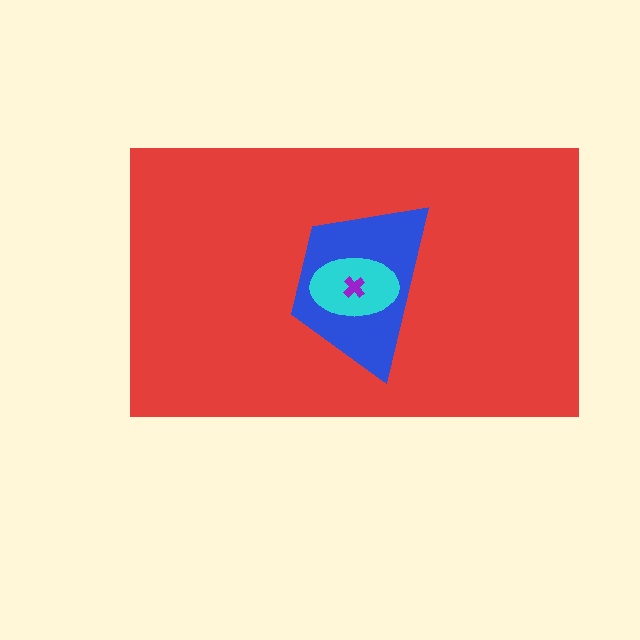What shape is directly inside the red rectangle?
The blue trapezoid.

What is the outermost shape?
The red rectangle.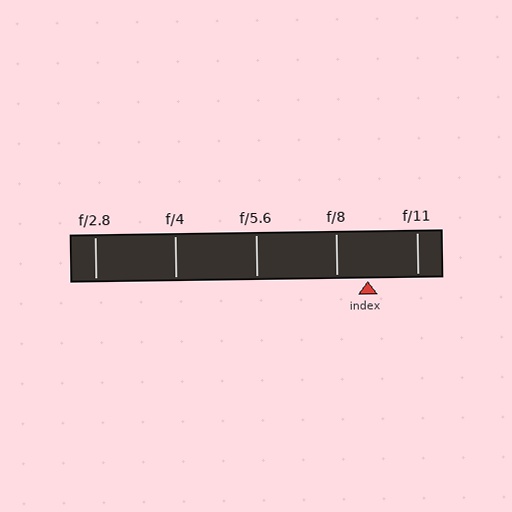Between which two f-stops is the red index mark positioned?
The index mark is between f/8 and f/11.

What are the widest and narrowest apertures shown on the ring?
The widest aperture shown is f/2.8 and the narrowest is f/11.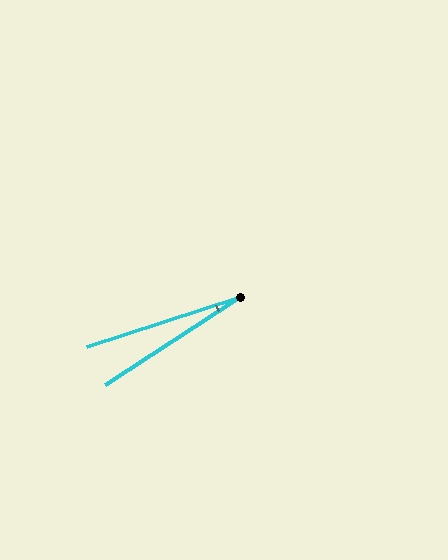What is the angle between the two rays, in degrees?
Approximately 15 degrees.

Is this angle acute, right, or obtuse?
It is acute.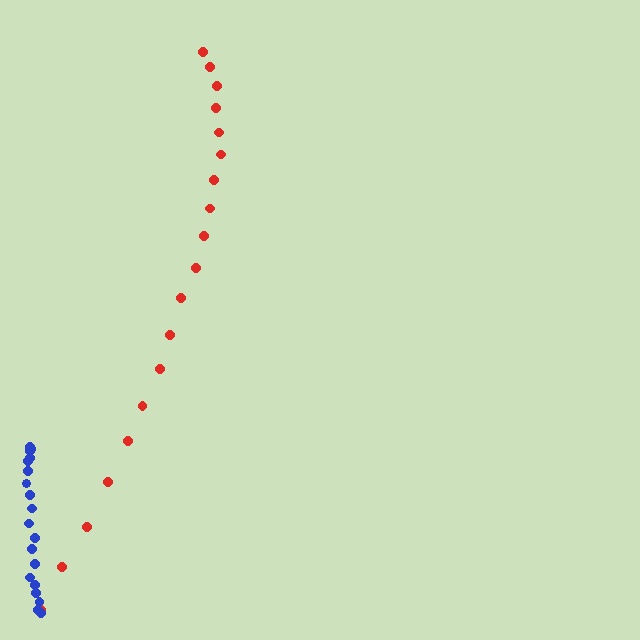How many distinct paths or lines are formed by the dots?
There are 2 distinct paths.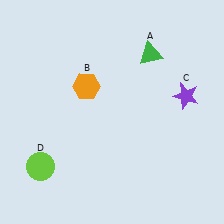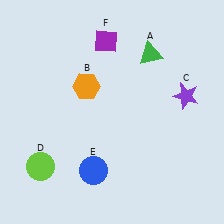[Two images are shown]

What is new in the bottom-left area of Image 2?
A blue circle (E) was added in the bottom-left area of Image 2.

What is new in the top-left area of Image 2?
A purple diamond (F) was added in the top-left area of Image 2.